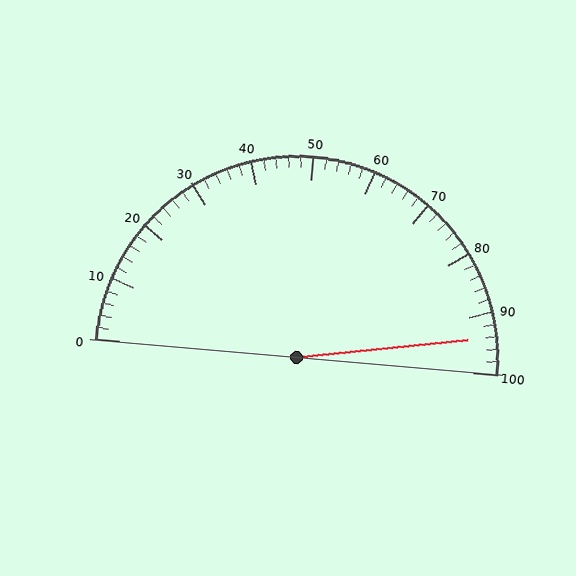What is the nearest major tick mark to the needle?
The nearest major tick mark is 90.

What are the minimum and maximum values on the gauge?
The gauge ranges from 0 to 100.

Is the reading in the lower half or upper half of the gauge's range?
The reading is in the upper half of the range (0 to 100).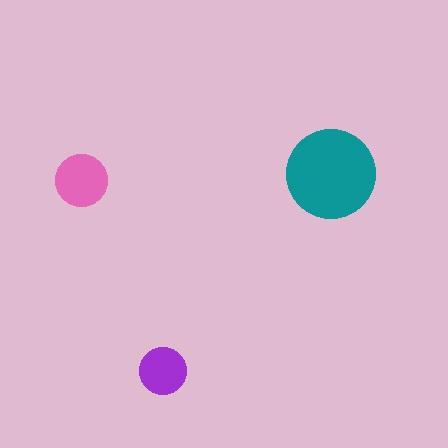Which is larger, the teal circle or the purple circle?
The teal one.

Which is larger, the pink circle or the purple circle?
The pink one.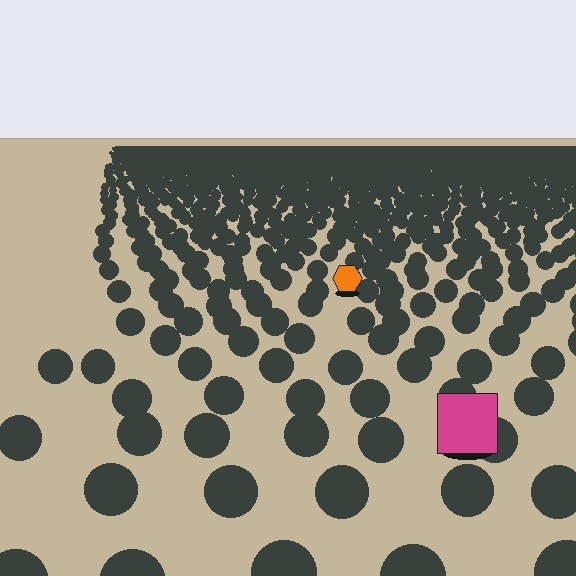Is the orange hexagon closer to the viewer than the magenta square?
No. The magenta square is closer — you can tell from the texture gradient: the ground texture is coarser near it.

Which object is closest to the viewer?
The magenta square is closest. The texture marks near it are larger and more spread out.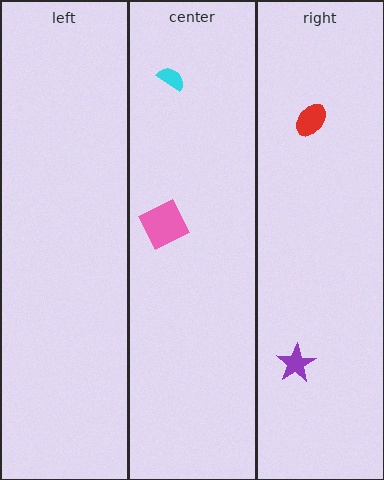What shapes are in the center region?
The pink square, the cyan semicircle.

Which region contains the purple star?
The right region.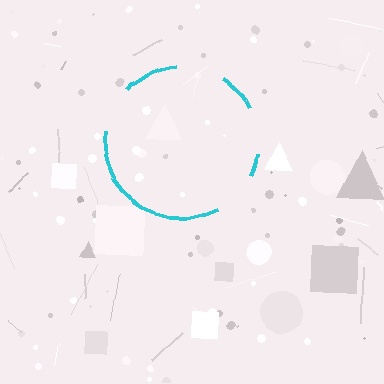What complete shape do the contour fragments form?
The contour fragments form a circle.